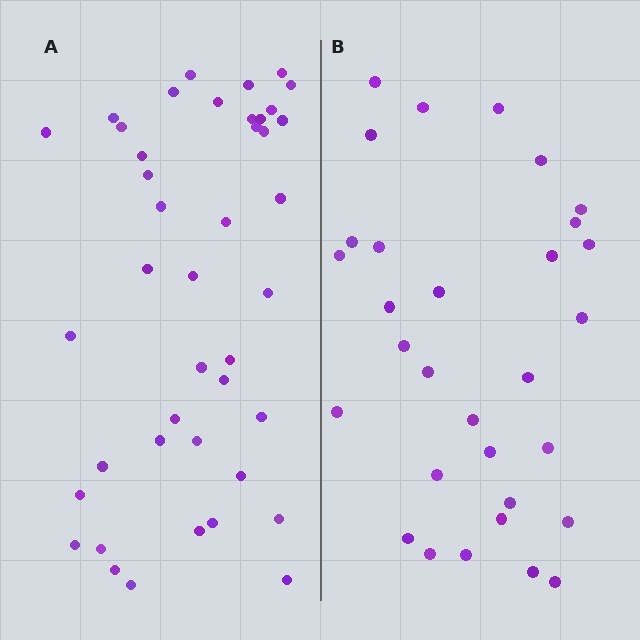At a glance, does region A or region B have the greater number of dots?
Region A (the left region) has more dots.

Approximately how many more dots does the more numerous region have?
Region A has roughly 12 or so more dots than region B.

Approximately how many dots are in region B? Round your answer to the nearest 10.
About 30 dots. (The exact count is 31, which rounds to 30.)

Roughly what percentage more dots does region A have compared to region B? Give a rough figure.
About 35% more.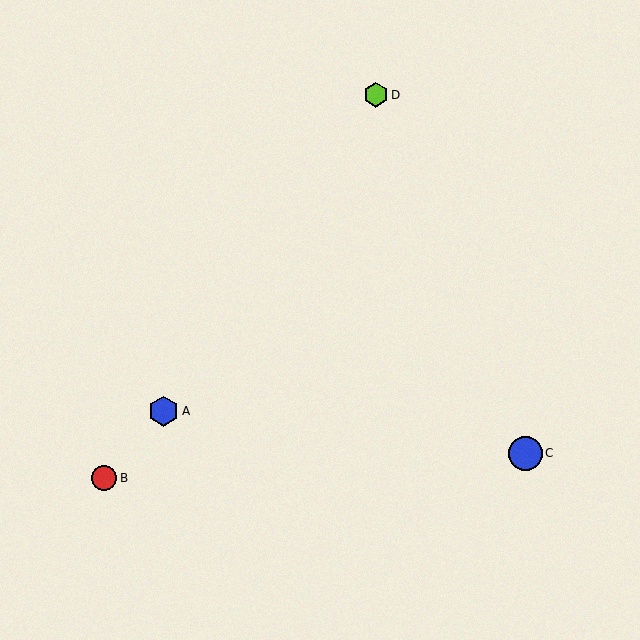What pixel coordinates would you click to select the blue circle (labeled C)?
Click at (525, 453) to select the blue circle C.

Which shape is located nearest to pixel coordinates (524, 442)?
The blue circle (labeled C) at (525, 453) is nearest to that location.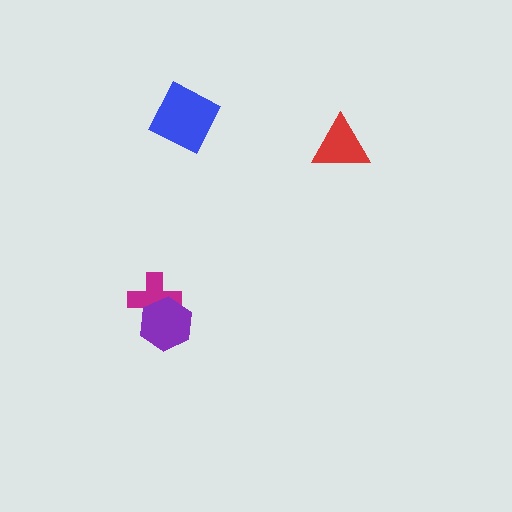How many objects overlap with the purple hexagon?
1 object overlaps with the purple hexagon.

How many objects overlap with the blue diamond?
0 objects overlap with the blue diamond.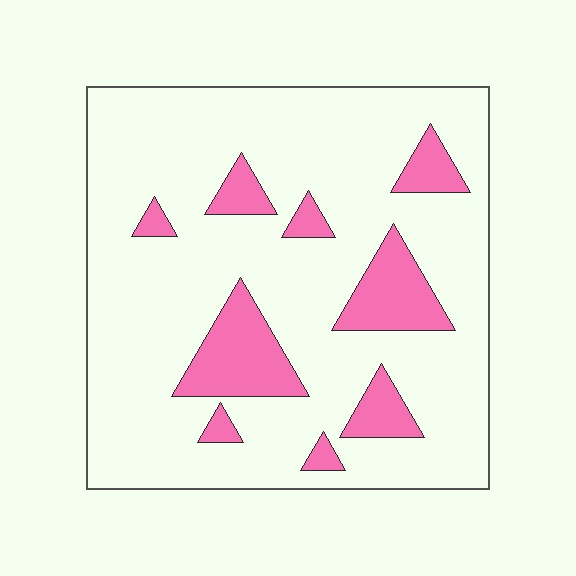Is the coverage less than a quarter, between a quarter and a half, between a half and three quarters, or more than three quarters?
Less than a quarter.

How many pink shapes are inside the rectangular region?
9.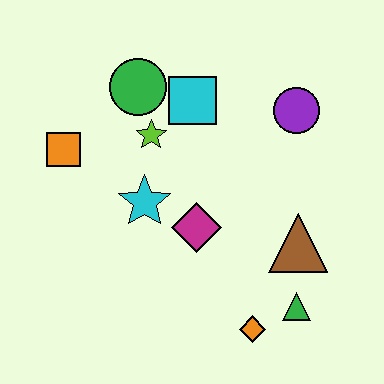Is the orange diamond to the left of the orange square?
No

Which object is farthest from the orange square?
The green triangle is farthest from the orange square.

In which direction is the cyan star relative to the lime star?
The cyan star is below the lime star.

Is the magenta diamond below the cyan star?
Yes